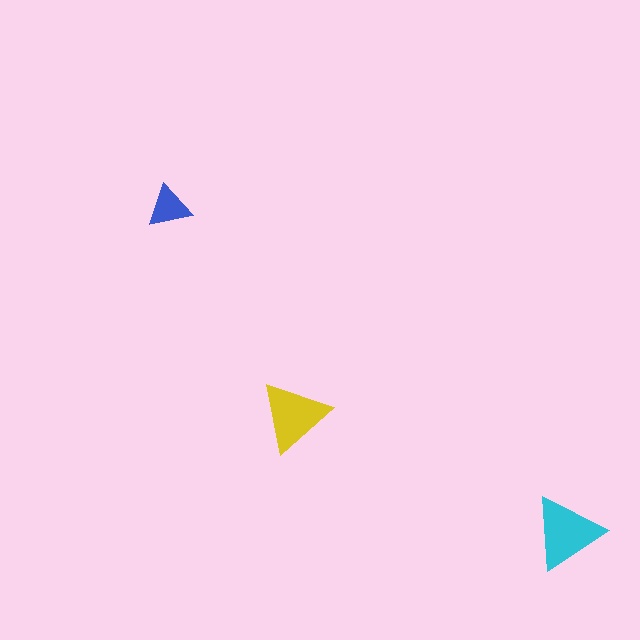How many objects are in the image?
There are 3 objects in the image.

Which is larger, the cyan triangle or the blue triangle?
The cyan one.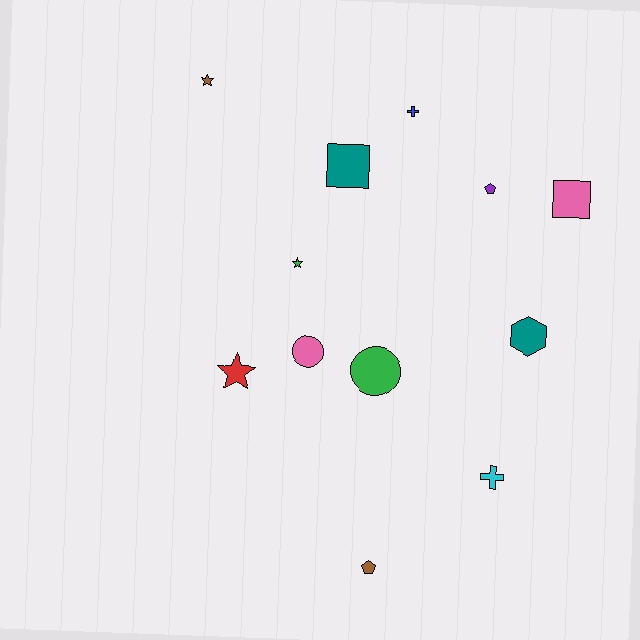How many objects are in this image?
There are 12 objects.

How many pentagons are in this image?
There are 2 pentagons.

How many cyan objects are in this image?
There is 1 cyan object.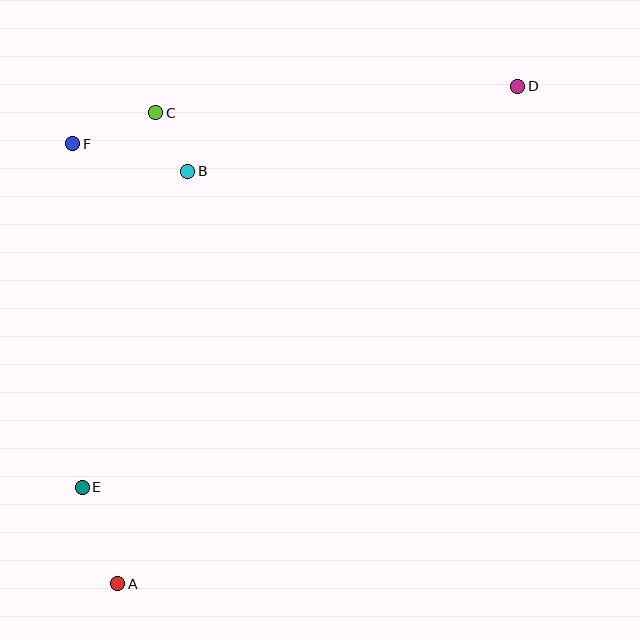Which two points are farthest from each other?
Points A and D are farthest from each other.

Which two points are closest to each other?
Points B and C are closest to each other.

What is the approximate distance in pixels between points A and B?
The distance between A and B is approximately 418 pixels.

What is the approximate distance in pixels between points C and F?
The distance between C and F is approximately 88 pixels.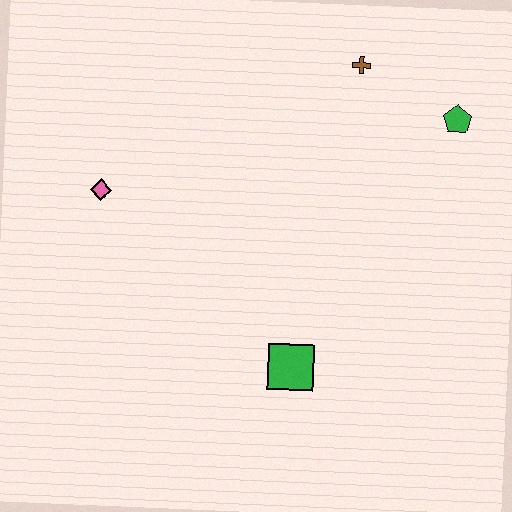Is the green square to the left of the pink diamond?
No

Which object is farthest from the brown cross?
The green square is farthest from the brown cross.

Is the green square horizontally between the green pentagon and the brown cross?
No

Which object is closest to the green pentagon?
The brown cross is closest to the green pentagon.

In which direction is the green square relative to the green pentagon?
The green square is below the green pentagon.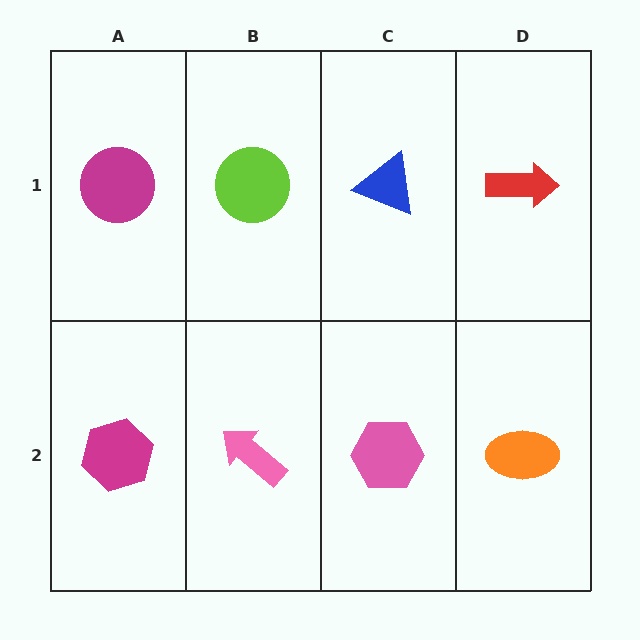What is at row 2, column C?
A pink hexagon.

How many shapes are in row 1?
4 shapes.